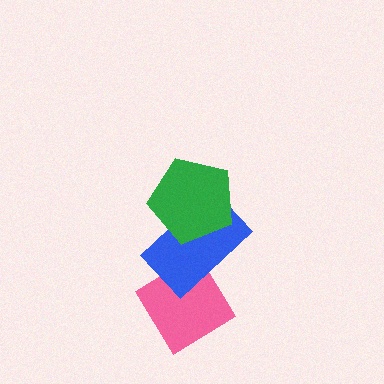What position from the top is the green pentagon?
The green pentagon is 1st from the top.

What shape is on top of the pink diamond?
The blue rectangle is on top of the pink diamond.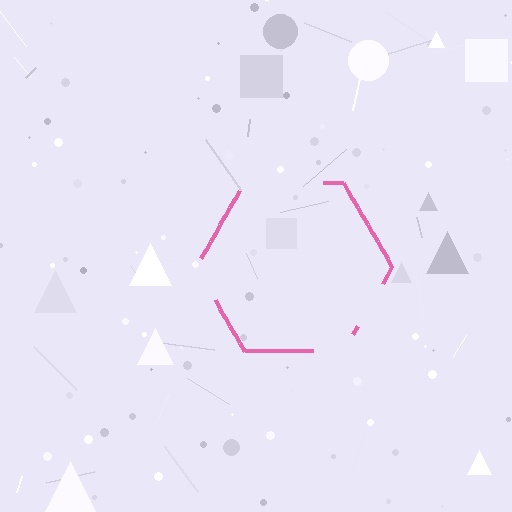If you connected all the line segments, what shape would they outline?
They would outline a hexagon.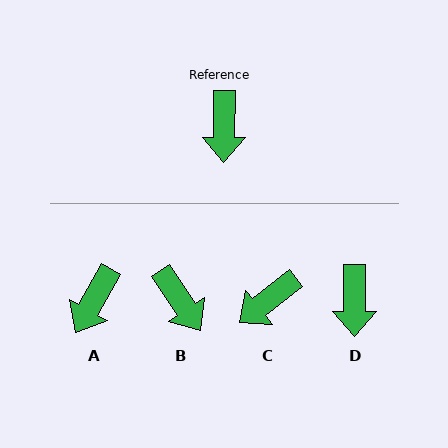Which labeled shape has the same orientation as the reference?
D.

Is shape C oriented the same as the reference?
No, it is off by about 52 degrees.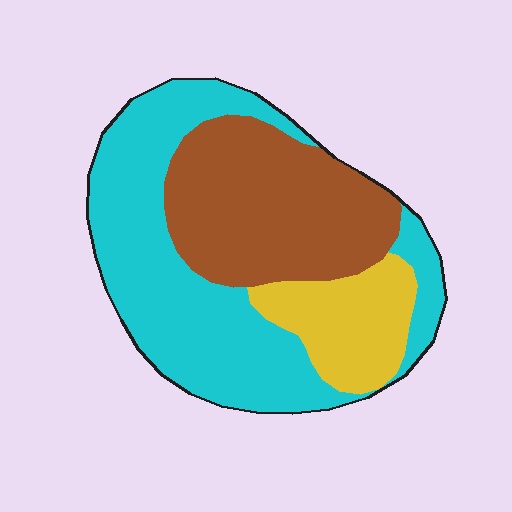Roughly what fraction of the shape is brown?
Brown takes up between a third and a half of the shape.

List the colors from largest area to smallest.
From largest to smallest: cyan, brown, yellow.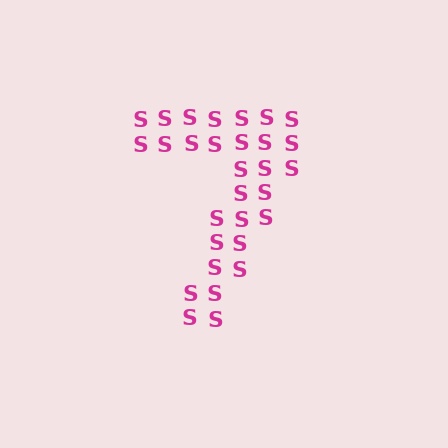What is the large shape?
The large shape is the digit 7.